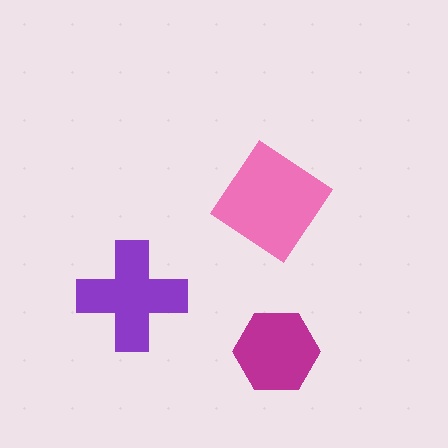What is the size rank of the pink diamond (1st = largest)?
1st.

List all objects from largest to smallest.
The pink diamond, the purple cross, the magenta hexagon.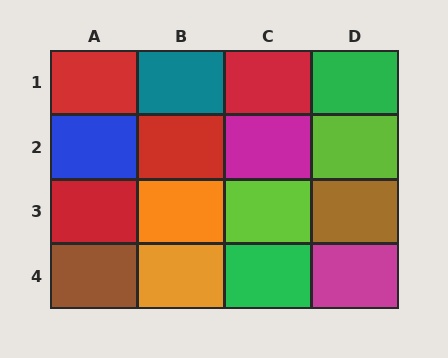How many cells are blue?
1 cell is blue.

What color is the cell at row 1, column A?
Red.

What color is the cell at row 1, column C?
Red.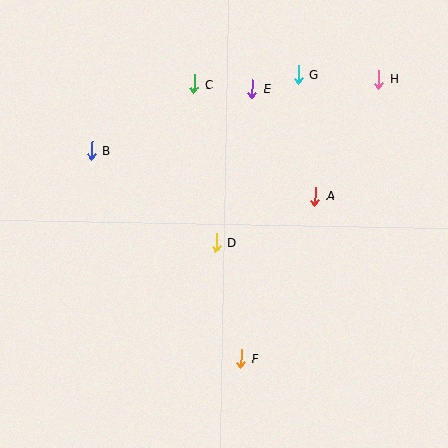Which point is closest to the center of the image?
Point D at (216, 242) is closest to the center.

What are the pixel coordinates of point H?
Point H is at (378, 79).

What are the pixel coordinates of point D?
Point D is at (216, 242).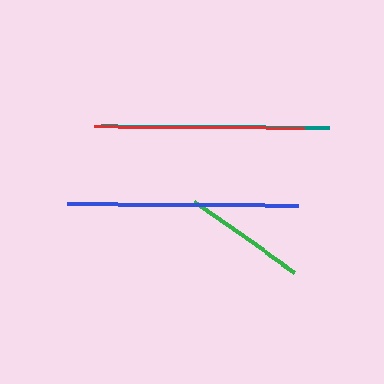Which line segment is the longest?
The blue line is the longest at approximately 231 pixels.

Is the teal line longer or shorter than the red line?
The teal line is longer than the red line.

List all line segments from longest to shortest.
From longest to shortest: blue, teal, red, green.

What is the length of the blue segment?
The blue segment is approximately 231 pixels long.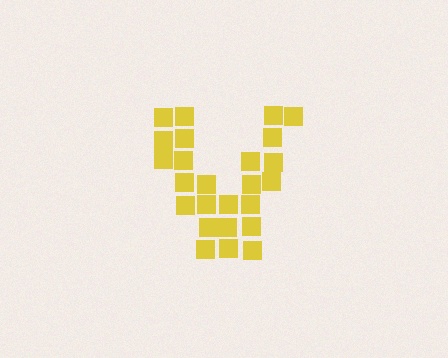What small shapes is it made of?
It is made of small squares.